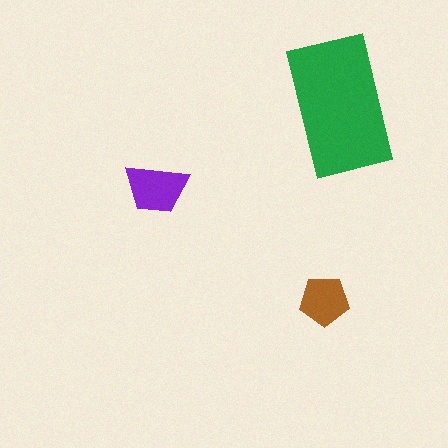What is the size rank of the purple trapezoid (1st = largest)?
2nd.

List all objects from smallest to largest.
The brown pentagon, the purple trapezoid, the green rectangle.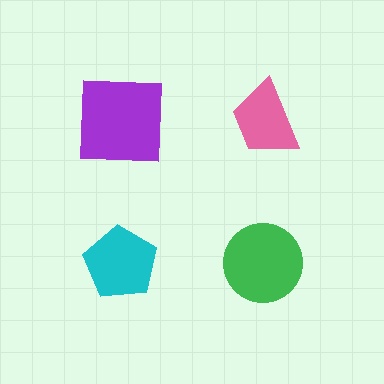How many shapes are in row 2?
2 shapes.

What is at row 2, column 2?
A green circle.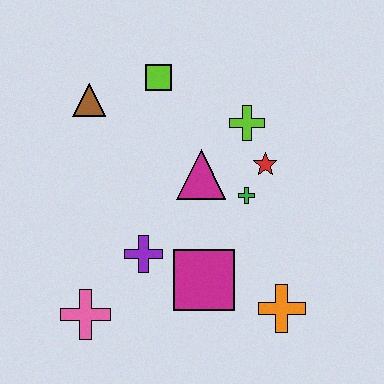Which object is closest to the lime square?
The brown triangle is closest to the lime square.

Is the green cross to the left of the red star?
Yes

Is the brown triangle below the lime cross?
No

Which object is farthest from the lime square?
The orange cross is farthest from the lime square.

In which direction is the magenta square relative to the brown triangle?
The magenta square is below the brown triangle.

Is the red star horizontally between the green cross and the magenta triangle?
No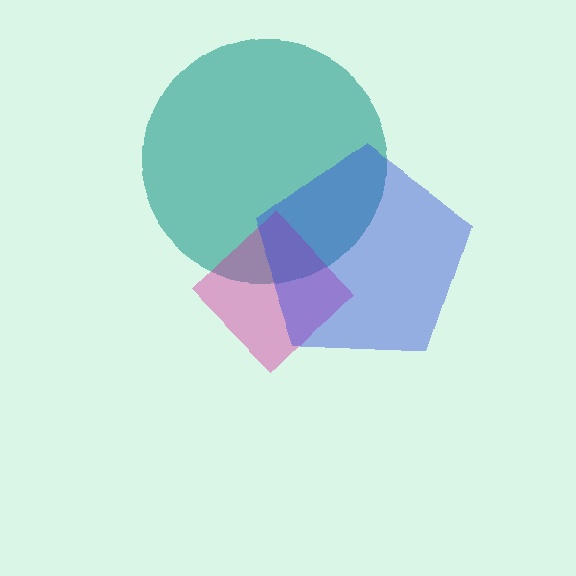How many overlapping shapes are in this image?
There are 3 overlapping shapes in the image.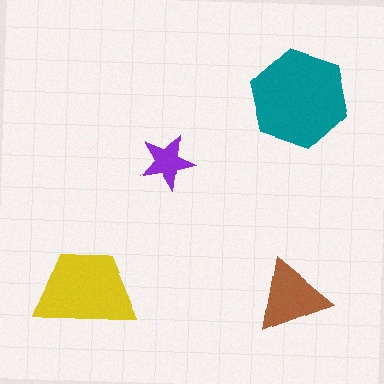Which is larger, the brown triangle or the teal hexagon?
The teal hexagon.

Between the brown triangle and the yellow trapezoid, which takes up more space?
The yellow trapezoid.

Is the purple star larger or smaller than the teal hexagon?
Smaller.